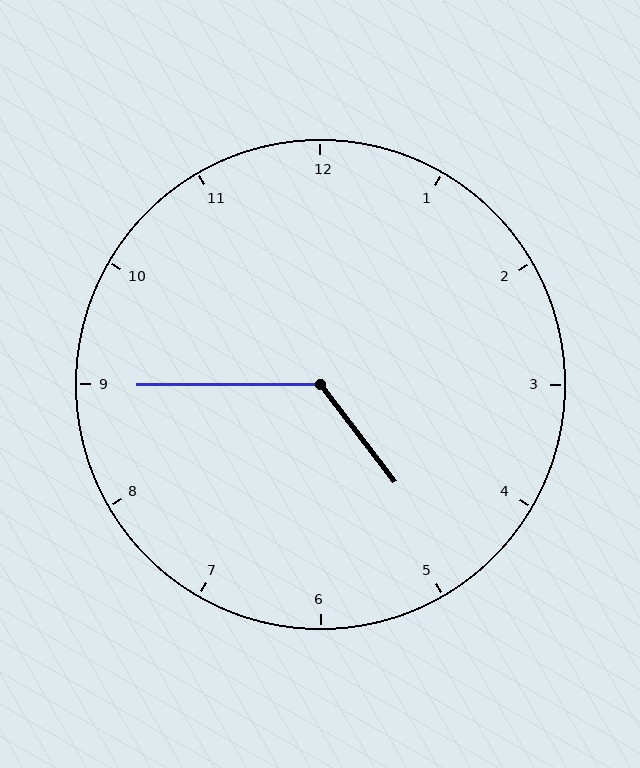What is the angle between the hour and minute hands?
Approximately 128 degrees.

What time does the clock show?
4:45.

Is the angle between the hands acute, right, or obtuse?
It is obtuse.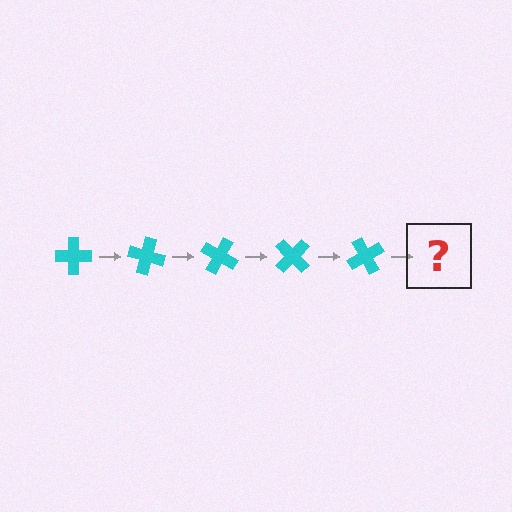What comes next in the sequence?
The next element should be a cyan cross rotated 75 degrees.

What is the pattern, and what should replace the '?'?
The pattern is that the cross rotates 15 degrees each step. The '?' should be a cyan cross rotated 75 degrees.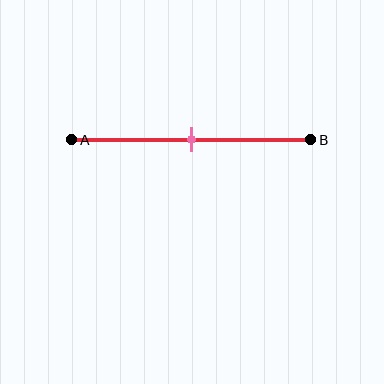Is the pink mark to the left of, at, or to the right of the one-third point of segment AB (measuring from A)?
The pink mark is to the right of the one-third point of segment AB.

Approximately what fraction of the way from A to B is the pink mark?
The pink mark is approximately 50% of the way from A to B.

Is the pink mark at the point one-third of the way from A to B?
No, the mark is at about 50% from A, not at the 33% one-third point.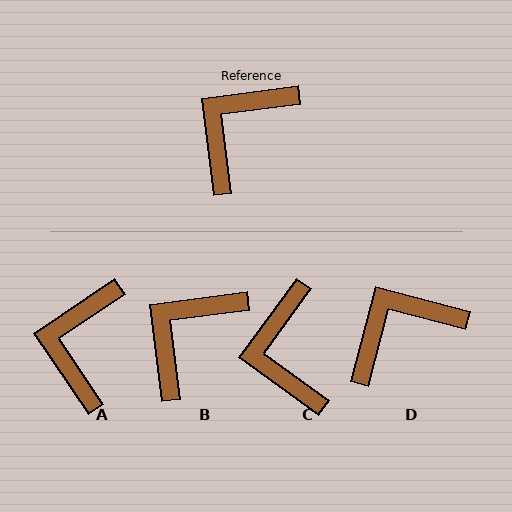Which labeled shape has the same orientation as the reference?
B.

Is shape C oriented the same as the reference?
No, it is off by about 47 degrees.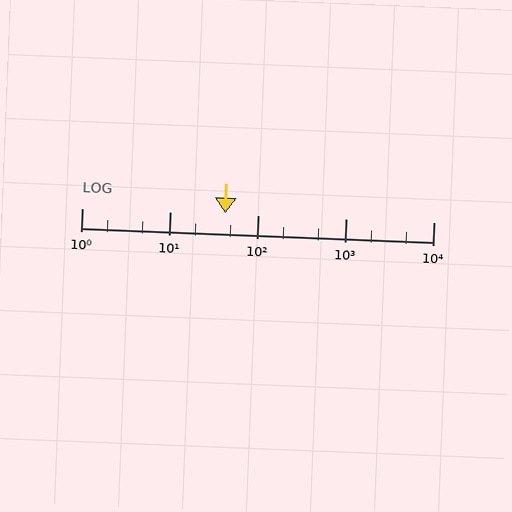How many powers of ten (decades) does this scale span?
The scale spans 4 decades, from 1 to 10000.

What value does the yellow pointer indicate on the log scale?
The pointer indicates approximately 43.